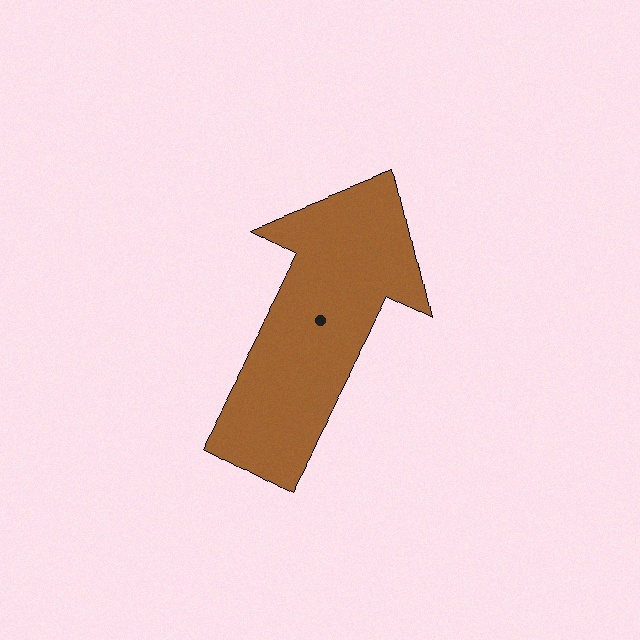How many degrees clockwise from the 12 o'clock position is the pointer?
Approximately 28 degrees.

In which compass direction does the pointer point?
Northeast.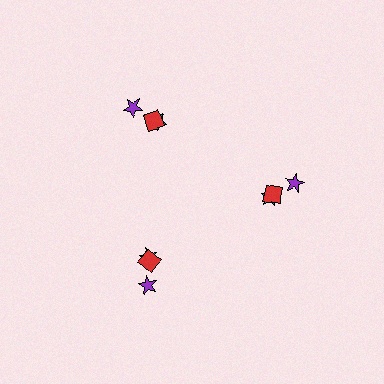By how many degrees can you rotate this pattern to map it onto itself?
The pattern maps onto itself every 120 degrees of rotation.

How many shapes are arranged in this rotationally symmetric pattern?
There are 9 shapes, arranged in 3 groups of 3.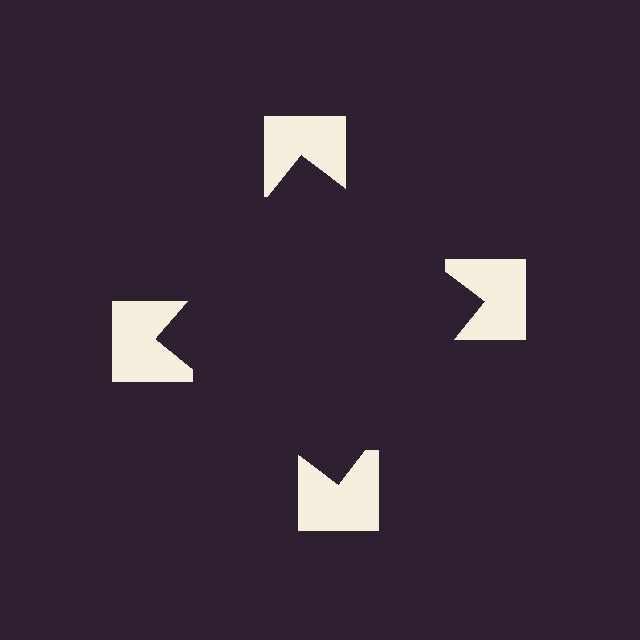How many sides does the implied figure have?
4 sides.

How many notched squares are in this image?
There are 4 — one at each vertex of the illusory square.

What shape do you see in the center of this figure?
An illusory square — its edges are inferred from the aligned wedge cuts in the notched squares, not physically drawn.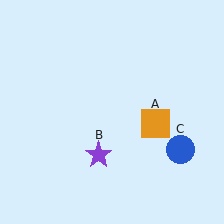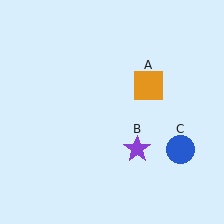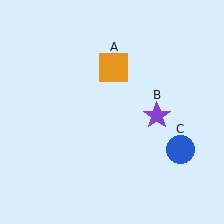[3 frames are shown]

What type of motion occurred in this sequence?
The orange square (object A), purple star (object B) rotated counterclockwise around the center of the scene.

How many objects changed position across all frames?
2 objects changed position: orange square (object A), purple star (object B).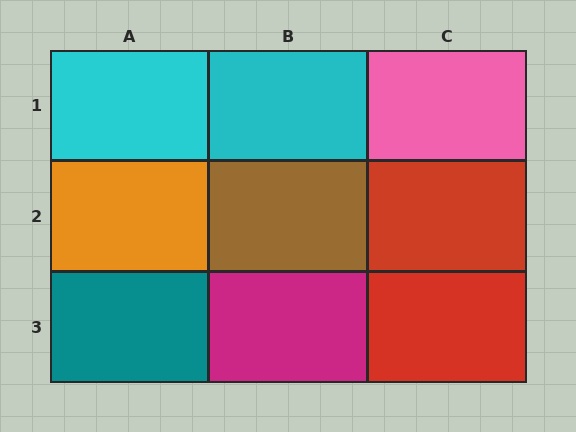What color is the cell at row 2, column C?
Red.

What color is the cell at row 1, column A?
Cyan.